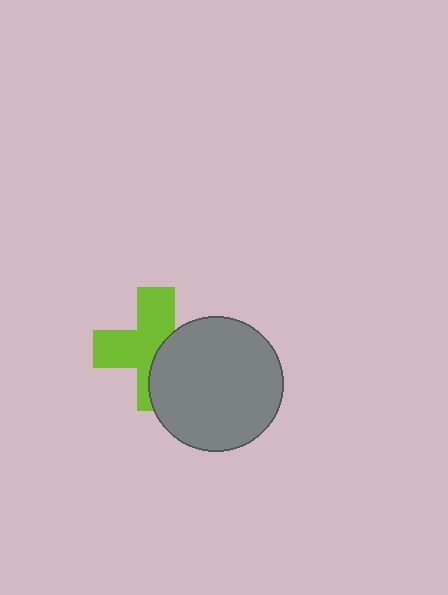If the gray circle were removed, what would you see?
You would see the complete lime cross.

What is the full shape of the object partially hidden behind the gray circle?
The partially hidden object is a lime cross.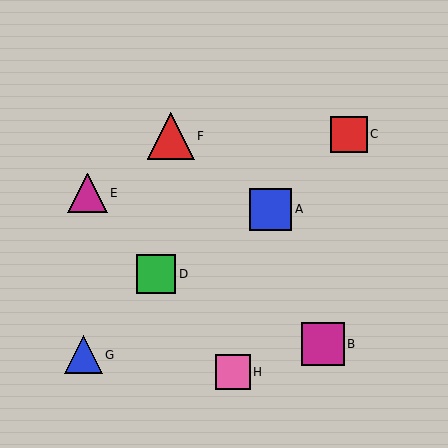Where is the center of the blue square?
The center of the blue square is at (271, 209).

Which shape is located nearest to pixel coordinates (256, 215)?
The blue square (labeled A) at (271, 209) is nearest to that location.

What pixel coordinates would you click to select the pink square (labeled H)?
Click at (233, 372) to select the pink square H.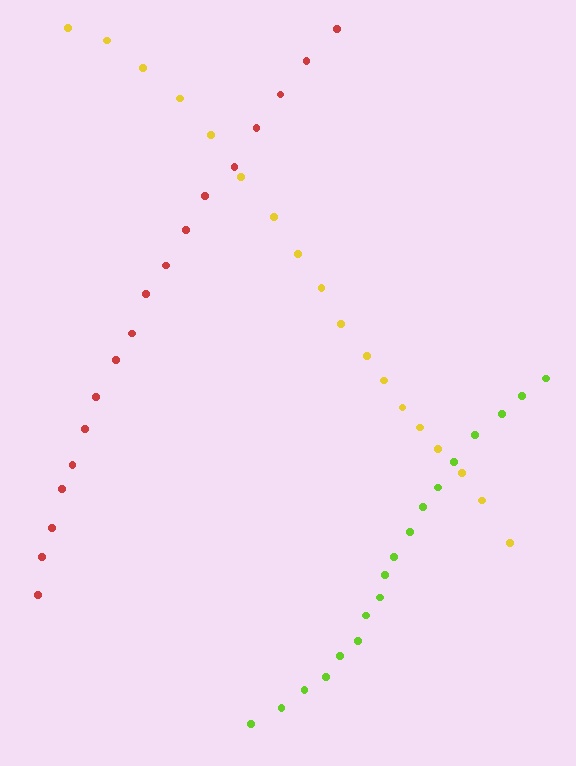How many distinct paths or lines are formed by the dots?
There are 3 distinct paths.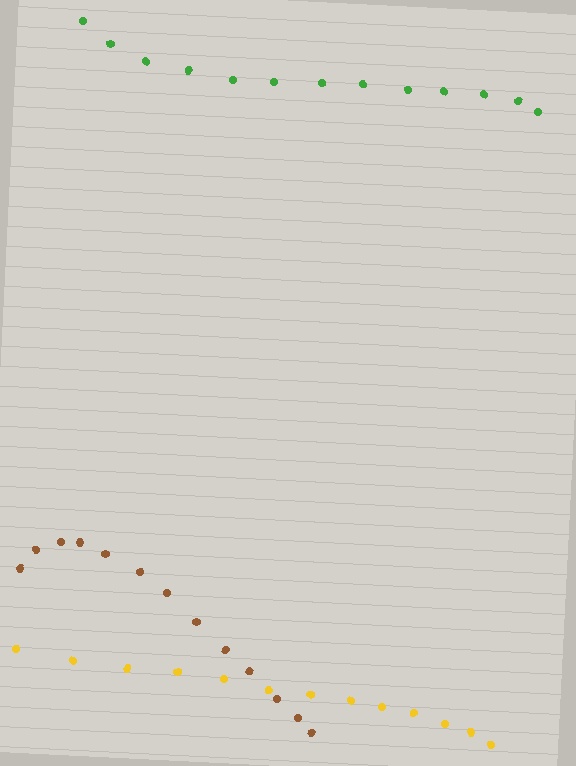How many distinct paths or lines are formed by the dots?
There are 3 distinct paths.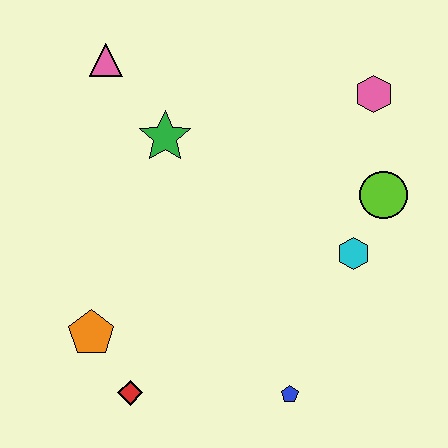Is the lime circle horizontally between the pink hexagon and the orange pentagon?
No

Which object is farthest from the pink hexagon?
The red diamond is farthest from the pink hexagon.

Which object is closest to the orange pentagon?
The red diamond is closest to the orange pentagon.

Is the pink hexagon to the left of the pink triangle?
No